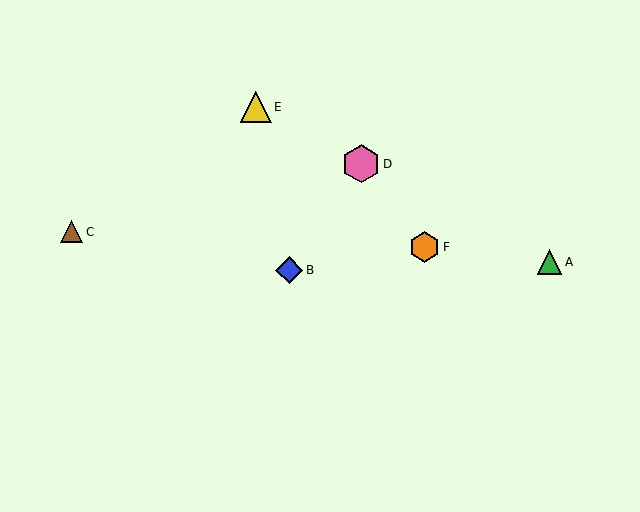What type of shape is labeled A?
Shape A is a green triangle.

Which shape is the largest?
The pink hexagon (labeled D) is the largest.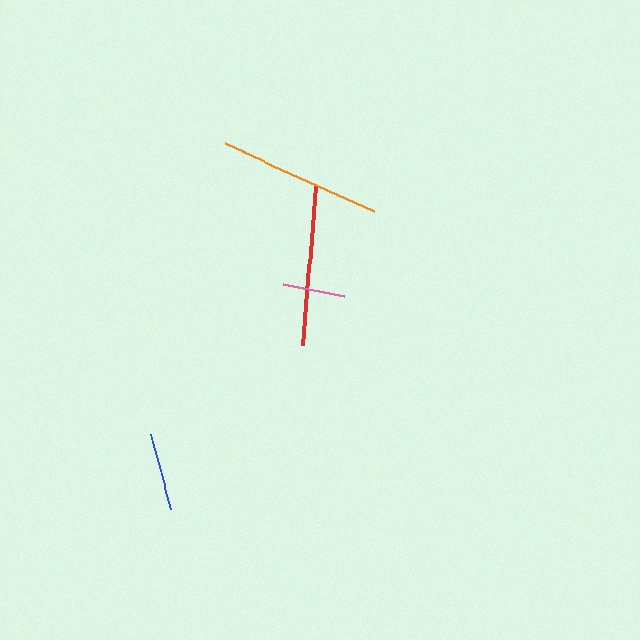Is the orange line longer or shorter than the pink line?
The orange line is longer than the pink line.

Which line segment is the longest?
The orange line is the longest at approximately 163 pixels.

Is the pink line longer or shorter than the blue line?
The blue line is longer than the pink line.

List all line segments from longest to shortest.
From longest to shortest: orange, red, blue, pink.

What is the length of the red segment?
The red segment is approximately 159 pixels long.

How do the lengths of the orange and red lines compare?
The orange and red lines are approximately the same length.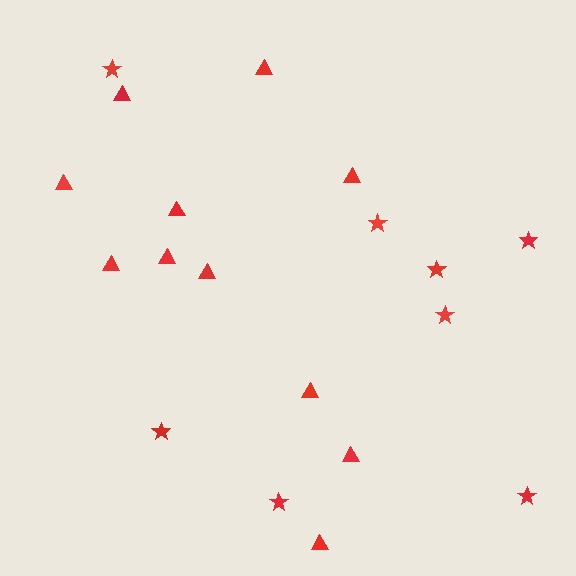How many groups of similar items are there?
There are 2 groups: one group of stars (8) and one group of triangles (11).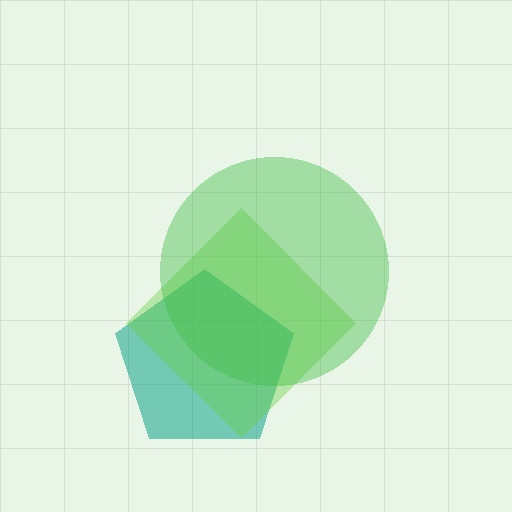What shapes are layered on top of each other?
The layered shapes are: a teal pentagon, a lime diamond, a green circle.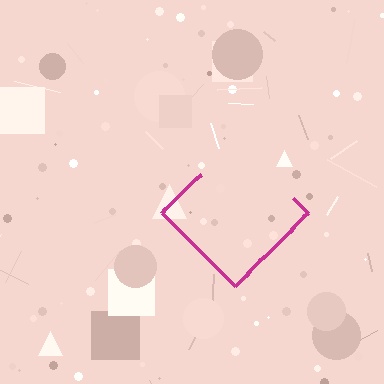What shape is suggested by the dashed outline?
The dashed outline suggests a diamond.